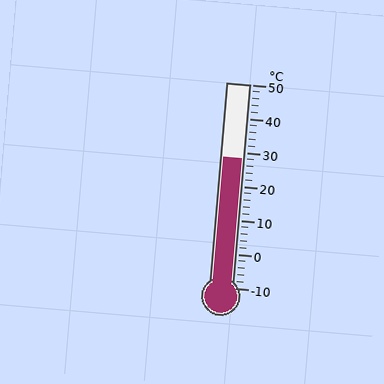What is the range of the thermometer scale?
The thermometer scale ranges from -10°C to 50°C.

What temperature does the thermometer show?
The thermometer shows approximately 28°C.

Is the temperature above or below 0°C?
The temperature is above 0°C.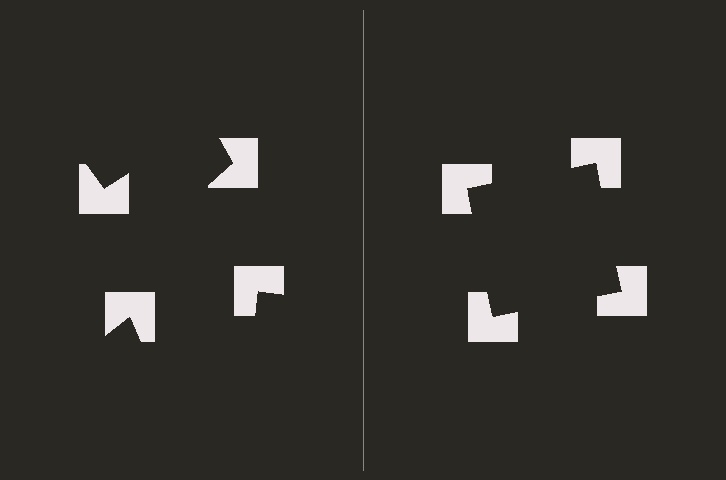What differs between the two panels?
The notched squares are positioned identically on both sides; only the wedge orientations differ. On the right they align to a square; on the left they are misaligned.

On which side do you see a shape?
An illusory square appears on the right side. On the left side the wedge cuts are rotated, so no coherent shape forms.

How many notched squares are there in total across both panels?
8 — 4 on each side.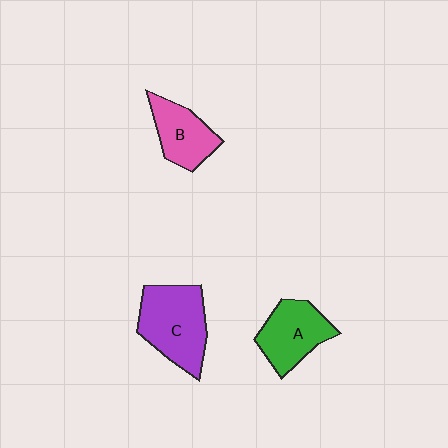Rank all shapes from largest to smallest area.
From largest to smallest: C (purple), A (green), B (pink).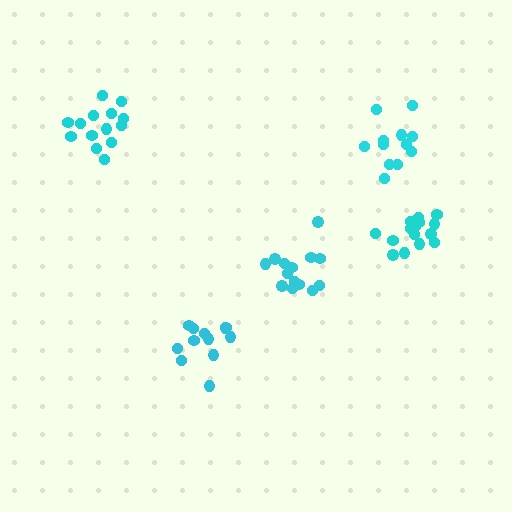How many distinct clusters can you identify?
There are 5 distinct clusters.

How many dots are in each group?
Group 1: 14 dots, Group 2: 15 dots, Group 3: 15 dots, Group 4: 12 dots, Group 5: 12 dots (68 total).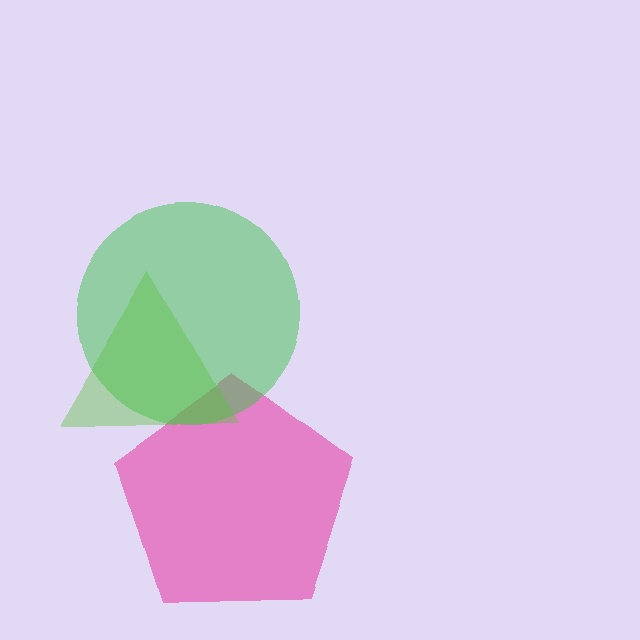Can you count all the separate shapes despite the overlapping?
Yes, there are 3 separate shapes.